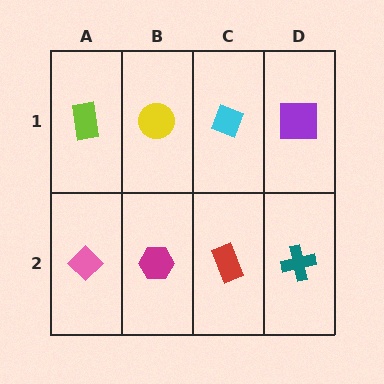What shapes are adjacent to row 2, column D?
A purple square (row 1, column D), a red rectangle (row 2, column C).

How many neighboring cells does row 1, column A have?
2.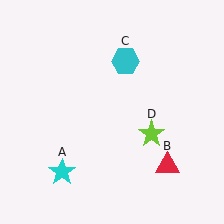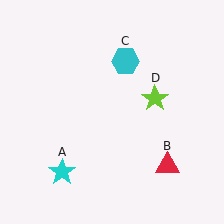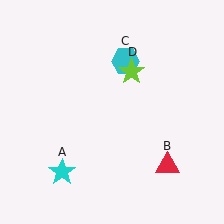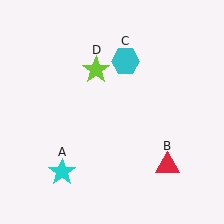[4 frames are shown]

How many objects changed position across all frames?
1 object changed position: lime star (object D).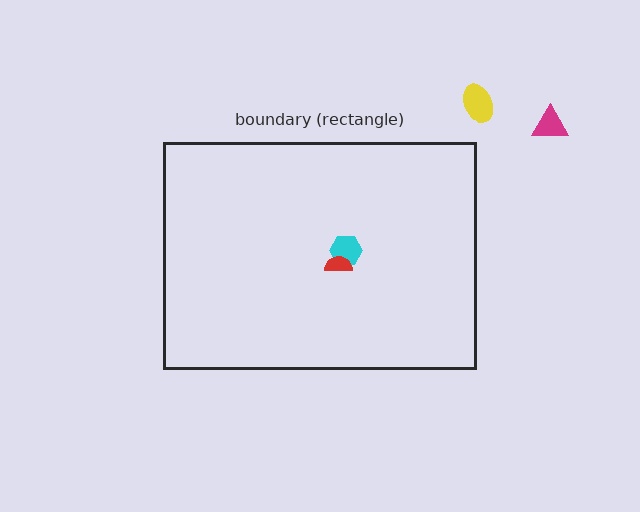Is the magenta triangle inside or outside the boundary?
Outside.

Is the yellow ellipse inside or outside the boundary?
Outside.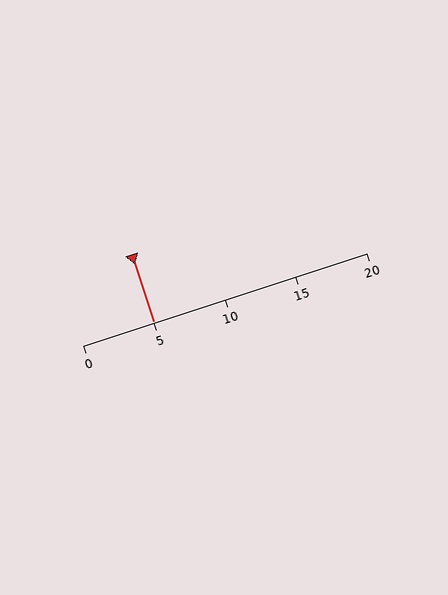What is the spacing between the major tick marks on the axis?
The major ticks are spaced 5 apart.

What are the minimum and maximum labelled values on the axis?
The axis runs from 0 to 20.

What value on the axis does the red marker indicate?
The marker indicates approximately 5.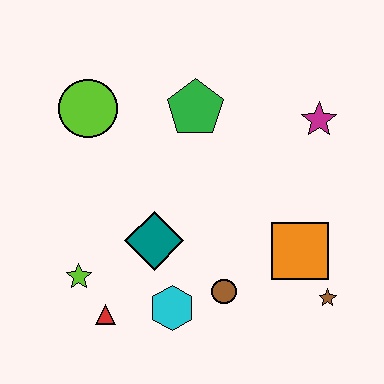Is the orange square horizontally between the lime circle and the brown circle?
No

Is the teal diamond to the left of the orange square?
Yes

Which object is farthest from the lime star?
The magenta star is farthest from the lime star.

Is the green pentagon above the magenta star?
Yes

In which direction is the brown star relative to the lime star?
The brown star is to the right of the lime star.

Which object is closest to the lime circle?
The green pentagon is closest to the lime circle.